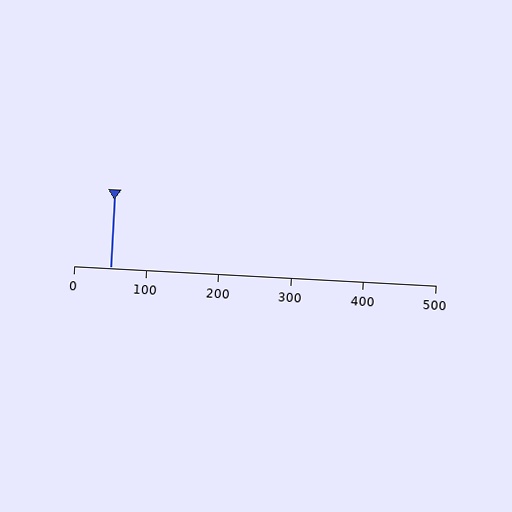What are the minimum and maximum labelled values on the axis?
The axis runs from 0 to 500.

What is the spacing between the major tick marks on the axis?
The major ticks are spaced 100 apart.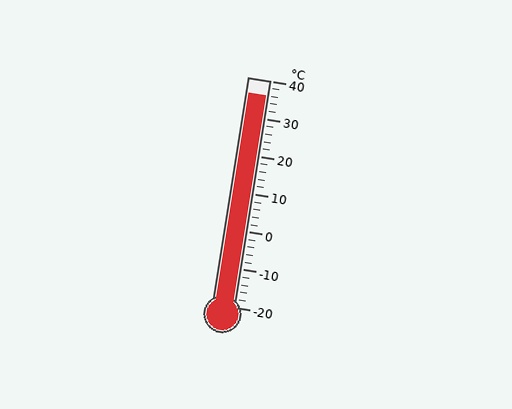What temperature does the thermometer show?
The thermometer shows approximately 36°C.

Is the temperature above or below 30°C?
The temperature is above 30°C.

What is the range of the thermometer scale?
The thermometer scale ranges from -20°C to 40°C.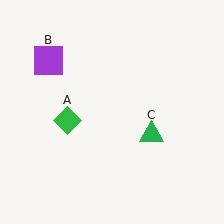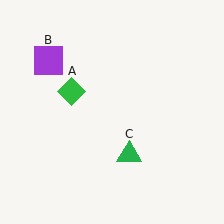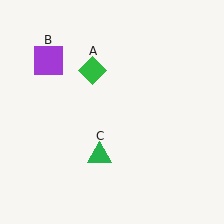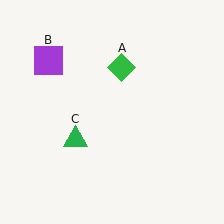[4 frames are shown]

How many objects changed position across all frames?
2 objects changed position: green diamond (object A), green triangle (object C).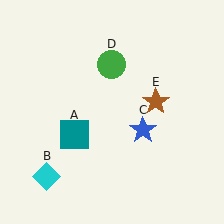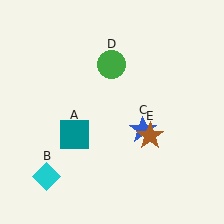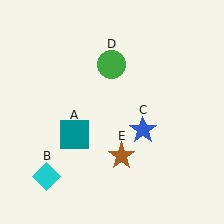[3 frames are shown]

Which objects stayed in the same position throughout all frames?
Teal square (object A) and cyan diamond (object B) and blue star (object C) and green circle (object D) remained stationary.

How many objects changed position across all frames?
1 object changed position: brown star (object E).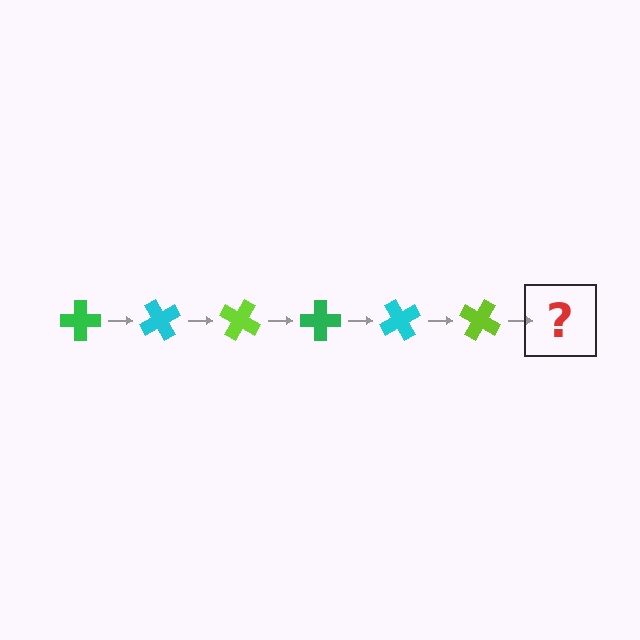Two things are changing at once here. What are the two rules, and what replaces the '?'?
The two rules are that it rotates 60 degrees each step and the color cycles through green, cyan, and lime. The '?' should be a green cross, rotated 360 degrees from the start.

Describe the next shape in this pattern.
It should be a green cross, rotated 360 degrees from the start.